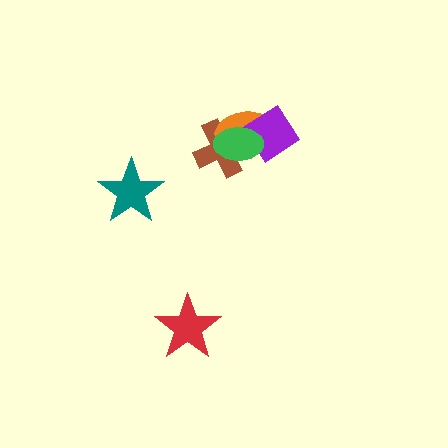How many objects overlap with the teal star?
0 objects overlap with the teal star.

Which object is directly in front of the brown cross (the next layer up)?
The orange ellipse is directly in front of the brown cross.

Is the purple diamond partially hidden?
Yes, it is partially covered by another shape.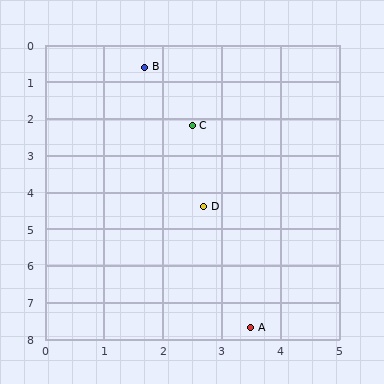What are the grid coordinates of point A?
Point A is at approximately (3.5, 7.7).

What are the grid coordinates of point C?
Point C is at approximately (2.5, 2.2).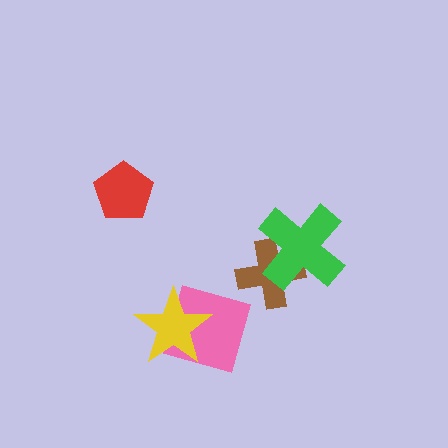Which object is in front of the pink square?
The yellow star is in front of the pink square.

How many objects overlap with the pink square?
1 object overlaps with the pink square.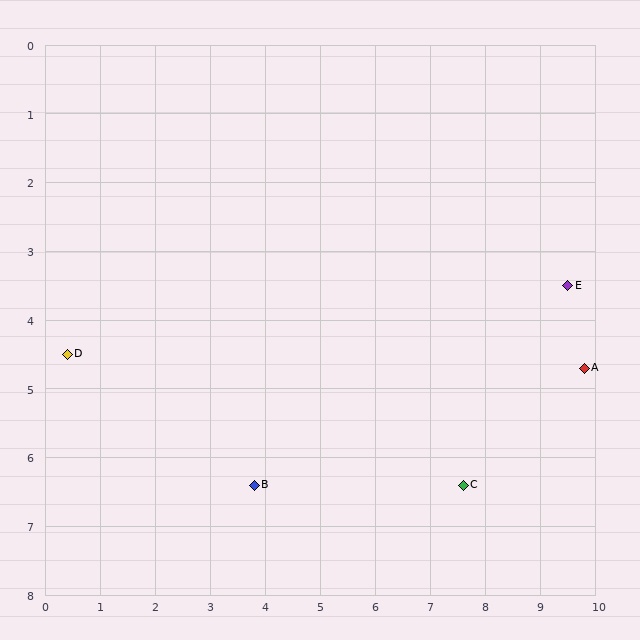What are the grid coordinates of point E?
Point E is at approximately (9.5, 3.5).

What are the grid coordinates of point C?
Point C is at approximately (7.6, 6.4).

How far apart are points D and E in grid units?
Points D and E are about 9.2 grid units apart.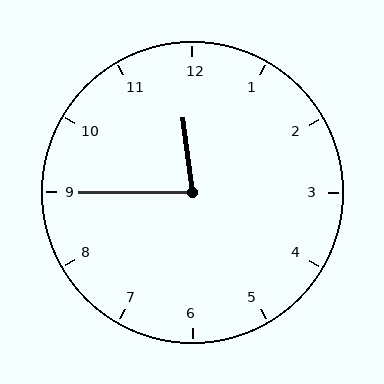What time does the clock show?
11:45.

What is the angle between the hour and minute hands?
Approximately 82 degrees.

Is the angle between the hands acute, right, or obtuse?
It is acute.